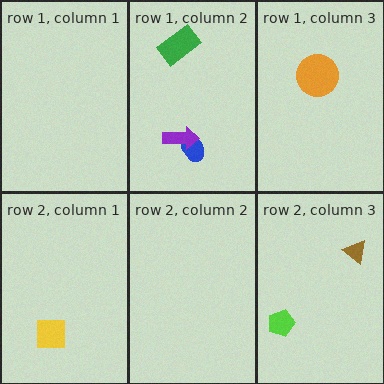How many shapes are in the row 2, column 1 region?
1.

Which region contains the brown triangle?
The row 2, column 3 region.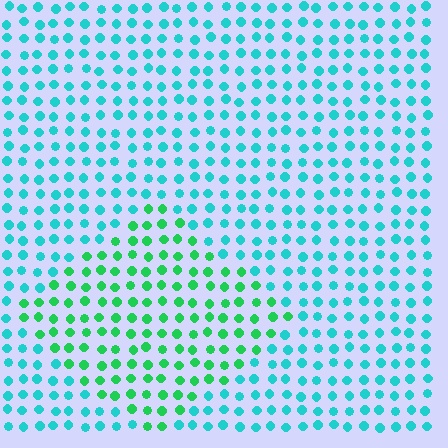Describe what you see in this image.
The image is filled with small cyan elements in a uniform arrangement. A diamond-shaped region is visible where the elements are tinted to a slightly different hue, forming a subtle color boundary.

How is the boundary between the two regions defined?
The boundary is defined purely by a slight shift in hue (about 40 degrees). Spacing, size, and orientation are identical on both sides.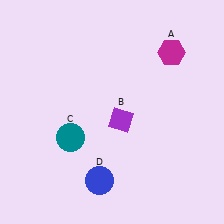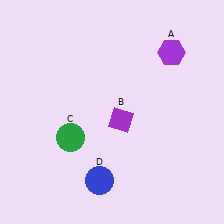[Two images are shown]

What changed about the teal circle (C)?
In Image 1, C is teal. In Image 2, it changed to green.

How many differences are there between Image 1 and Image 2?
There are 2 differences between the two images.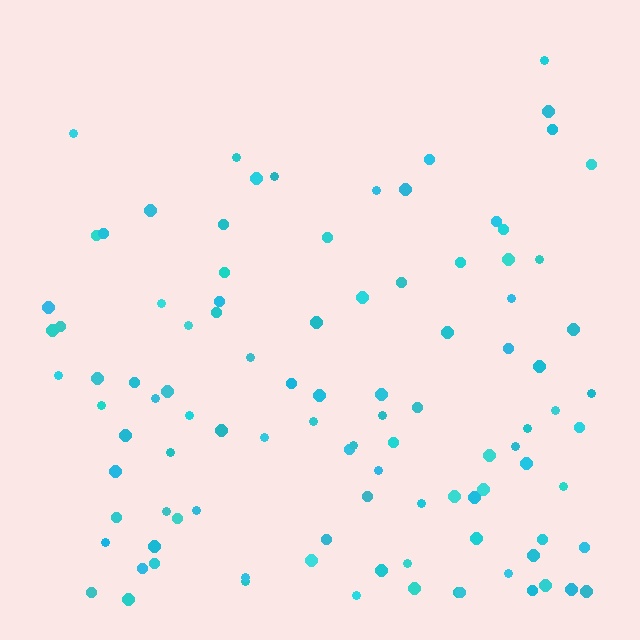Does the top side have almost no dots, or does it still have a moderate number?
Still a moderate number, just noticeably fewer than the bottom.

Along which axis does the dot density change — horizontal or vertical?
Vertical.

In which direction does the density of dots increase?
From top to bottom, with the bottom side densest.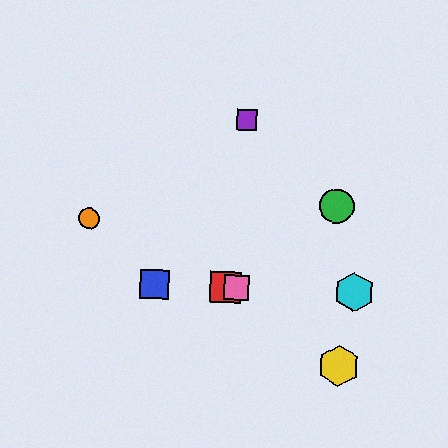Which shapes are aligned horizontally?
The red square, the blue square, the cyan hexagon, the pink square are aligned horizontally.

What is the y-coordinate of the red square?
The red square is at y≈287.